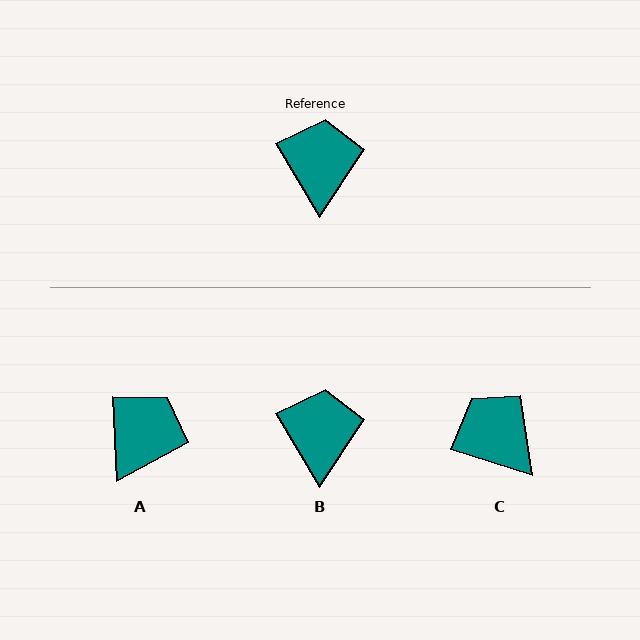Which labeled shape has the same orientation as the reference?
B.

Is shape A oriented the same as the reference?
No, it is off by about 28 degrees.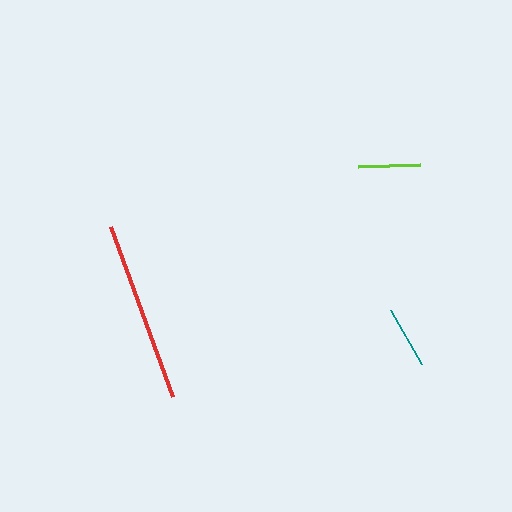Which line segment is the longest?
The red line is the longest at approximately 181 pixels.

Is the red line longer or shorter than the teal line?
The red line is longer than the teal line.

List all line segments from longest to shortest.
From longest to shortest: red, teal, lime.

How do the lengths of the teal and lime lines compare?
The teal and lime lines are approximately the same length.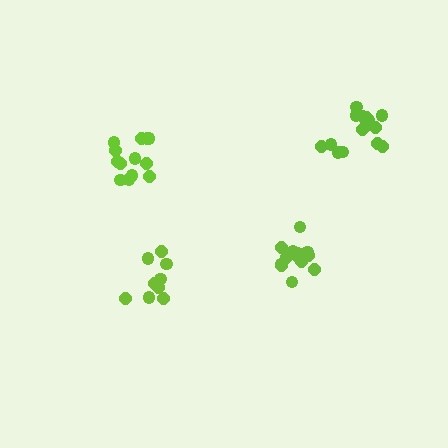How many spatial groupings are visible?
There are 4 spatial groupings.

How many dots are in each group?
Group 1: 9 dots, Group 2: 13 dots, Group 3: 15 dots, Group 4: 13 dots (50 total).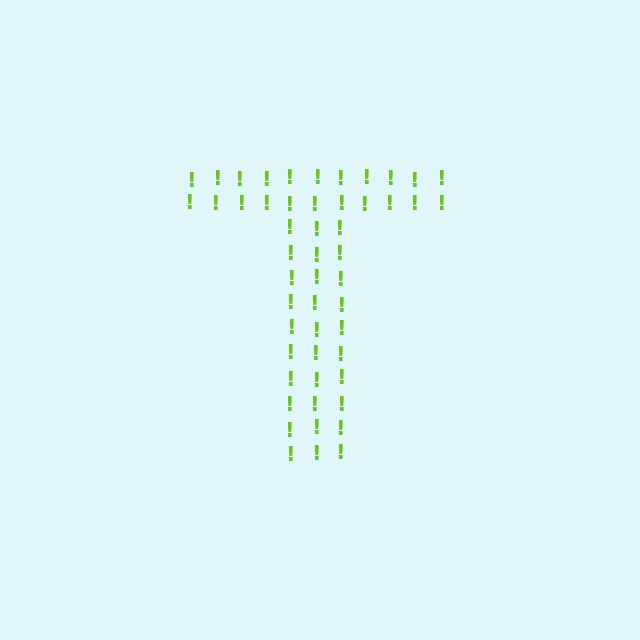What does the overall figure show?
The overall figure shows the letter T.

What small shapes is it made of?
It is made of small exclamation marks.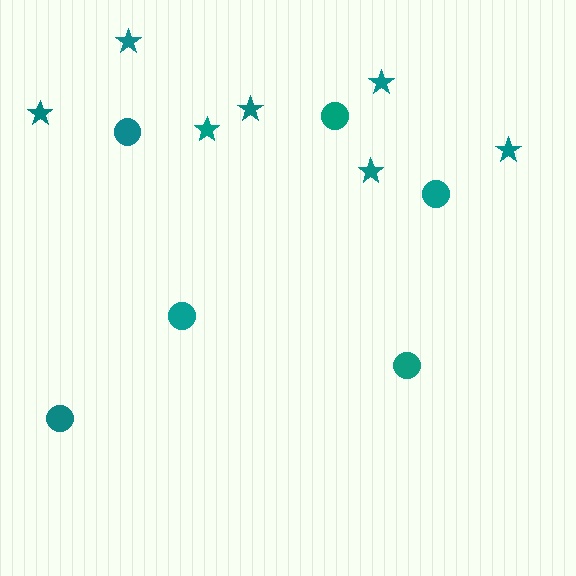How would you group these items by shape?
There are 2 groups: one group of stars (7) and one group of circles (6).